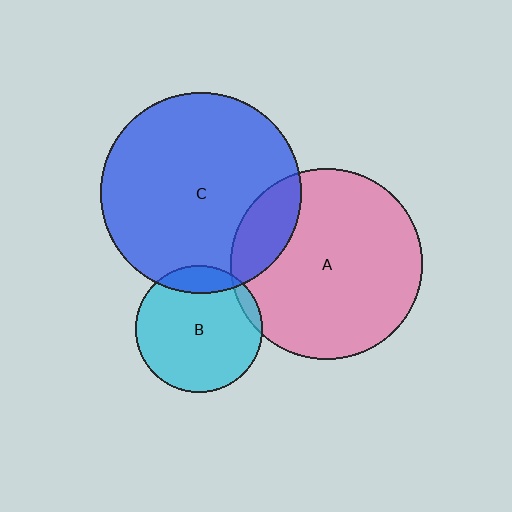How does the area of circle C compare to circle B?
Approximately 2.5 times.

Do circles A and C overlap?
Yes.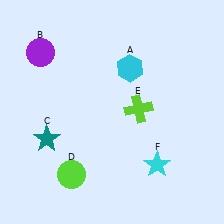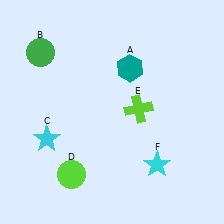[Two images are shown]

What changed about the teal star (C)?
In Image 1, C is teal. In Image 2, it changed to cyan.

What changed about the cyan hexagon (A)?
In Image 1, A is cyan. In Image 2, it changed to teal.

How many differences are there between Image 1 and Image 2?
There are 3 differences between the two images.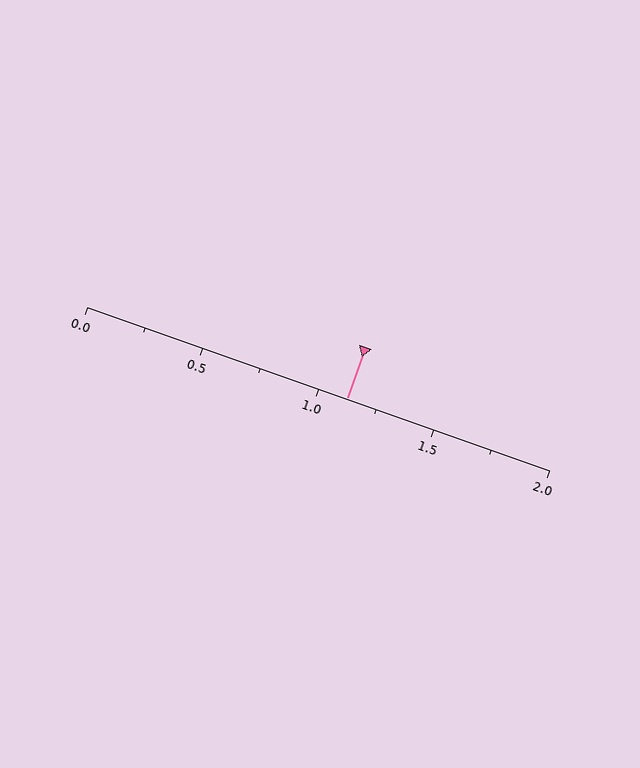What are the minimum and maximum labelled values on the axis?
The axis runs from 0.0 to 2.0.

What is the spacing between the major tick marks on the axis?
The major ticks are spaced 0.5 apart.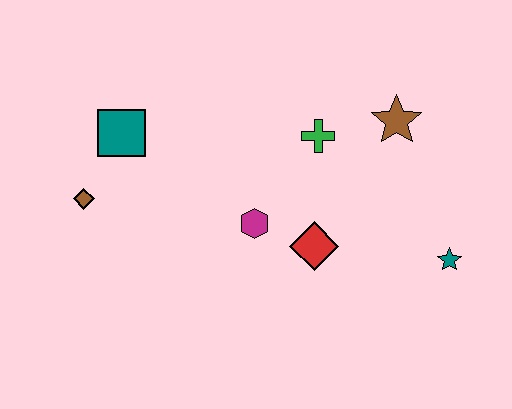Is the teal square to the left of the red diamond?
Yes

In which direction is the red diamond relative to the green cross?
The red diamond is below the green cross.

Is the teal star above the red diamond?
No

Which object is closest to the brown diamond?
The teal square is closest to the brown diamond.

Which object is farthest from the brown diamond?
The teal star is farthest from the brown diamond.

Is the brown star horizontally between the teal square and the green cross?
No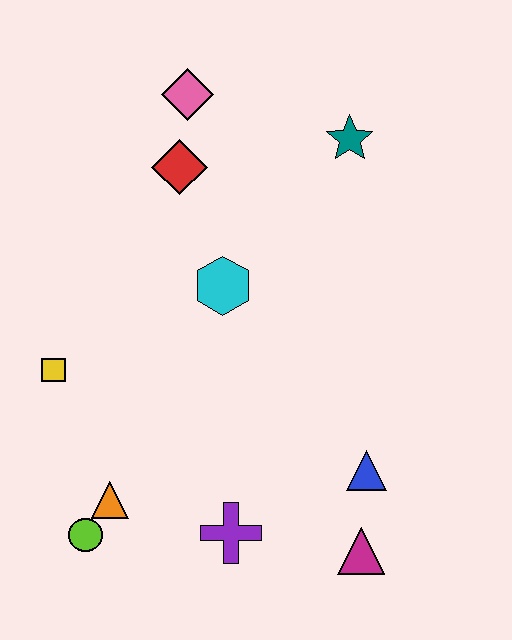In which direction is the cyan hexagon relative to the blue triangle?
The cyan hexagon is above the blue triangle.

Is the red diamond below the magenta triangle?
No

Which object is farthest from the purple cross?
The pink diamond is farthest from the purple cross.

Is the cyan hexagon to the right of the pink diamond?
Yes